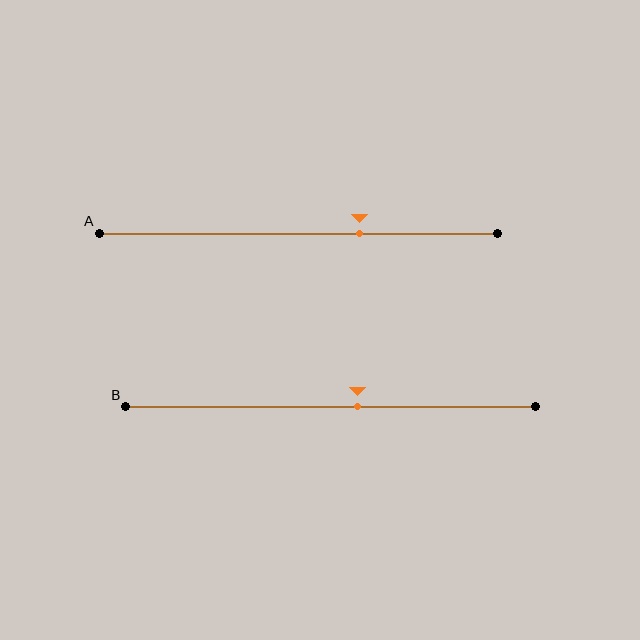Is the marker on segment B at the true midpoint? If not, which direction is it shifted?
No, the marker on segment B is shifted to the right by about 7% of the segment length.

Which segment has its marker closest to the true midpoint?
Segment B has its marker closest to the true midpoint.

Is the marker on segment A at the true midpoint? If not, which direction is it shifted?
No, the marker on segment A is shifted to the right by about 16% of the segment length.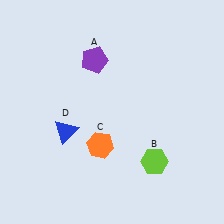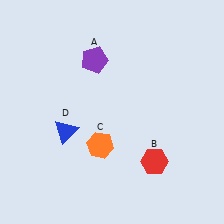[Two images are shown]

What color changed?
The hexagon (B) changed from lime in Image 1 to red in Image 2.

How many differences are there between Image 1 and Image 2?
There is 1 difference between the two images.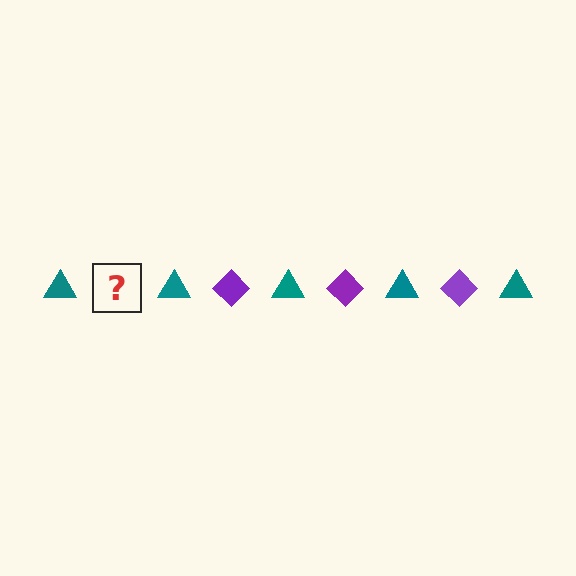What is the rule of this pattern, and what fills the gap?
The rule is that the pattern alternates between teal triangle and purple diamond. The gap should be filled with a purple diamond.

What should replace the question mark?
The question mark should be replaced with a purple diamond.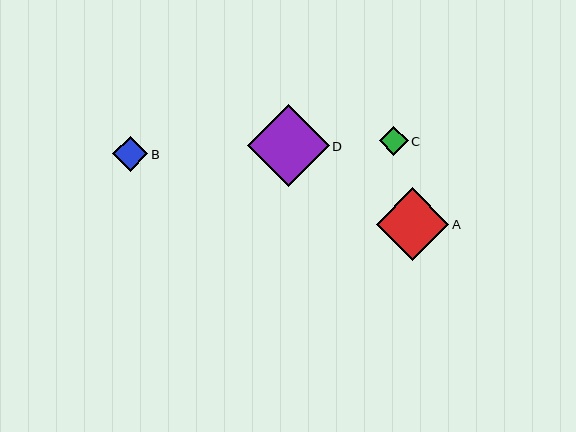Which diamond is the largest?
Diamond D is the largest with a size of approximately 82 pixels.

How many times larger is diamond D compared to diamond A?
Diamond D is approximately 1.1 times the size of diamond A.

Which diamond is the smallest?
Diamond C is the smallest with a size of approximately 29 pixels.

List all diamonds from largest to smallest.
From largest to smallest: D, A, B, C.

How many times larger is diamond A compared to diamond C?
Diamond A is approximately 2.5 times the size of diamond C.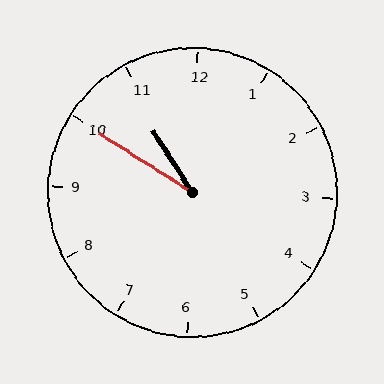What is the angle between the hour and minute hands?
Approximately 25 degrees.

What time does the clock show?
10:50.